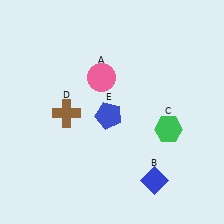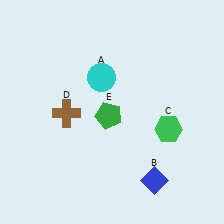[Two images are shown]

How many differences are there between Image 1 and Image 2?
There are 2 differences between the two images.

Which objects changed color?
A changed from pink to cyan. E changed from blue to green.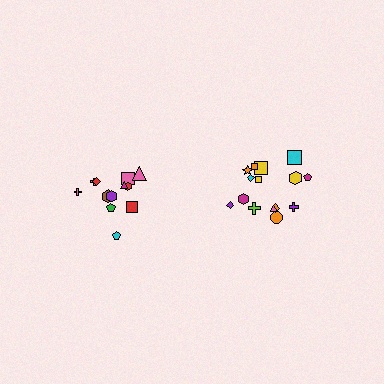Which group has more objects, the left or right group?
The right group.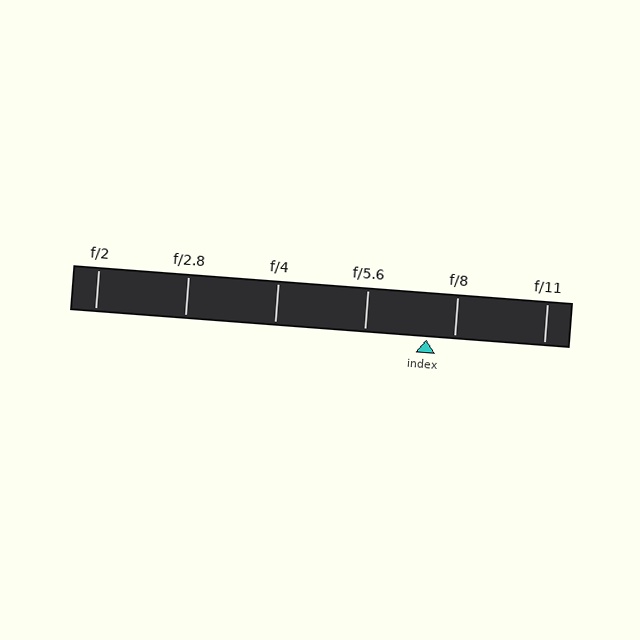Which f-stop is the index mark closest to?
The index mark is closest to f/8.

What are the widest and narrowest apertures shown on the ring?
The widest aperture shown is f/2 and the narrowest is f/11.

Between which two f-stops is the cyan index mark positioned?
The index mark is between f/5.6 and f/8.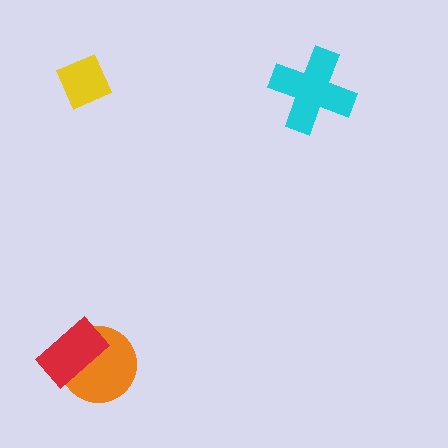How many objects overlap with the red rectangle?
1 object overlaps with the red rectangle.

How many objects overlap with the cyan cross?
0 objects overlap with the cyan cross.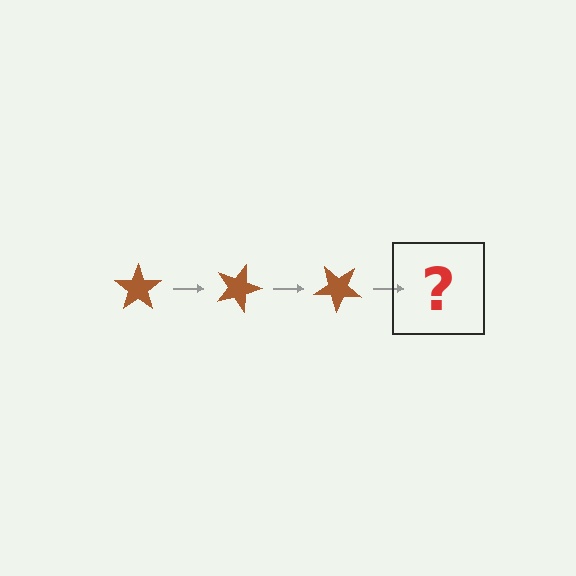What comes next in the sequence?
The next element should be a brown star rotated 60 degrees.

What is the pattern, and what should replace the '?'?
The pattern is that the star rotates 20 degrees each step. The '?' should be a brown star rotated 60 degrees.